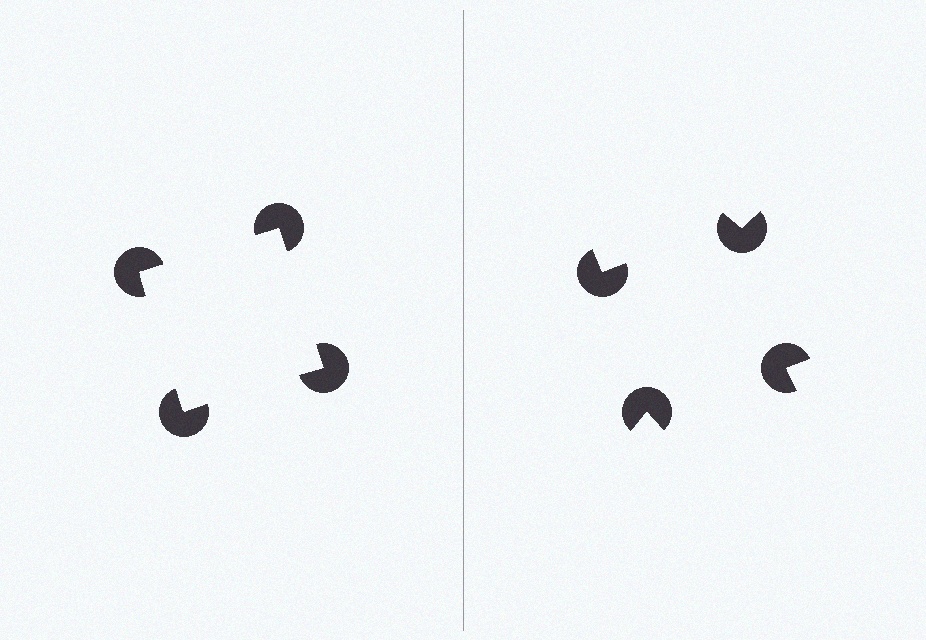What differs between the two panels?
The pac-man discs are positioned identically on both sides; only the wedge orientations differ. On the left they align to a square; on the right they are misaligned.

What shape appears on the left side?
An illusory square.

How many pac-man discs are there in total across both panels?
8 — 4 on each side.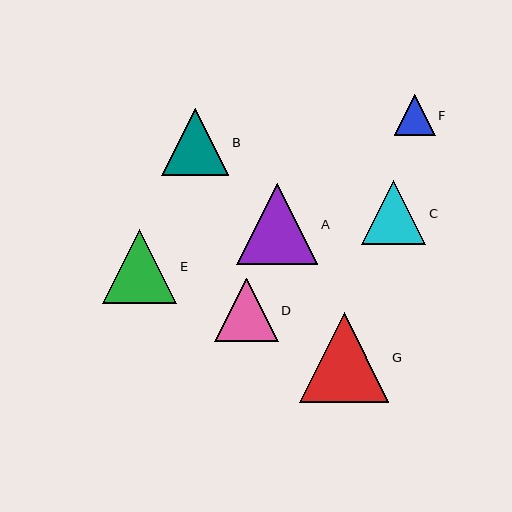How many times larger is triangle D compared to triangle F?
Triangle D is approximately 1.5 times the size of triangle F.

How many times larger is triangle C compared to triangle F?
Triangle C is approximately 1.6 times the size of triangle F.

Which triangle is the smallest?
Triangle F is the smallest with a size of approximately 41 pixels.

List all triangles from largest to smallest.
From largest to smallest: G, A, E, B, C, D, F.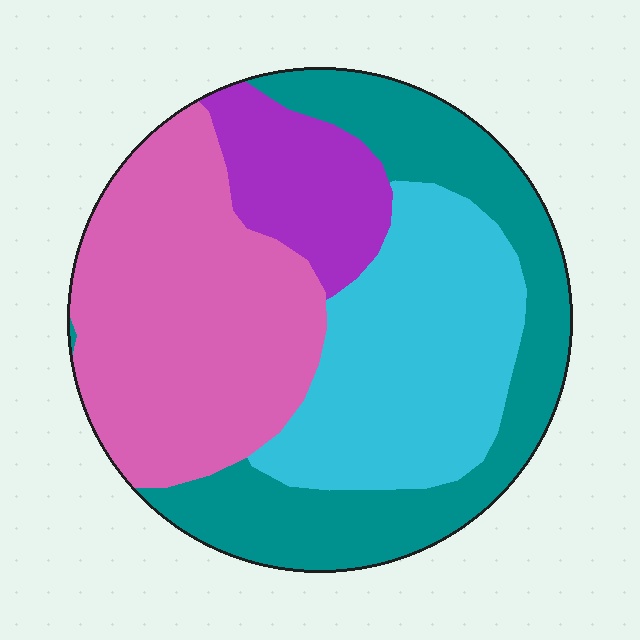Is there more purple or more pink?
Pink.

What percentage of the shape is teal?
Teal covers roughly 30% of the shape.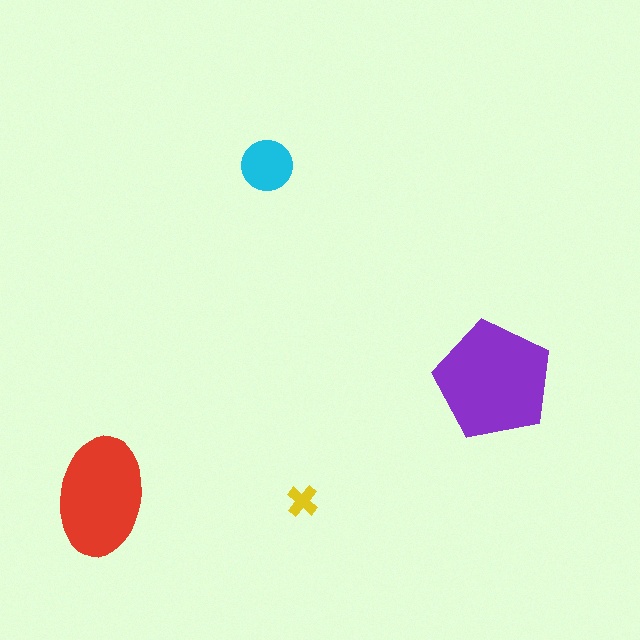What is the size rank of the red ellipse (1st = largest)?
2nd.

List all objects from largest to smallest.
The purple pentagon, the red ellipse, the cyan circle, the yellow cross.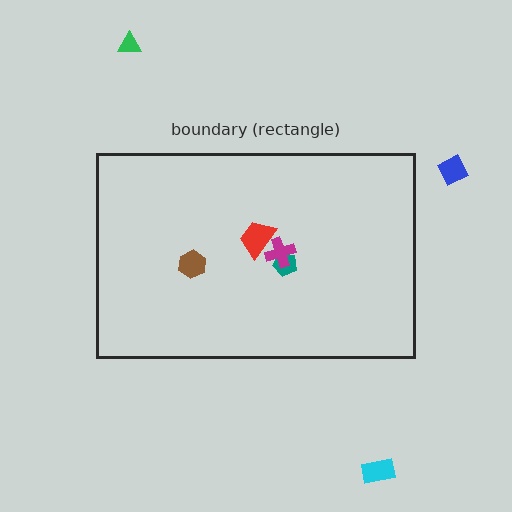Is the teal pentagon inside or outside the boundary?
Inside.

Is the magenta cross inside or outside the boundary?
Inside.